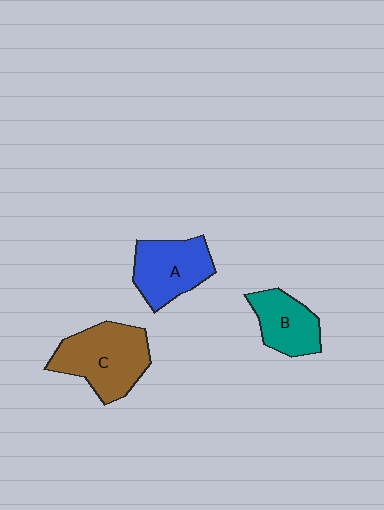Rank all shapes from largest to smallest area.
From largest to smallest: C (brown), A (blue), B (teal).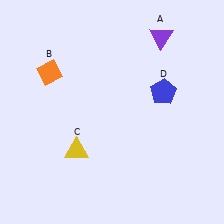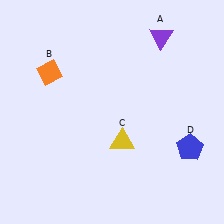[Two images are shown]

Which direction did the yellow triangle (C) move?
The yellow triangle (C) moved right.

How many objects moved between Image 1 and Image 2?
2 objects moved between the two images.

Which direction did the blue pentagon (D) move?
The blue pentagon (D) moved down.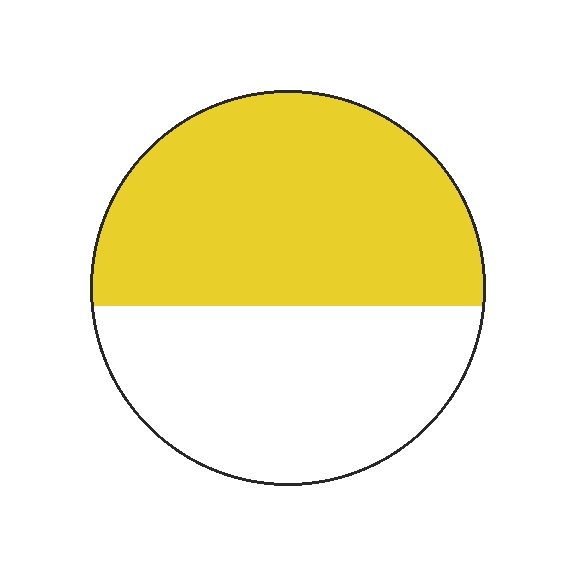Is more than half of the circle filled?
Yes.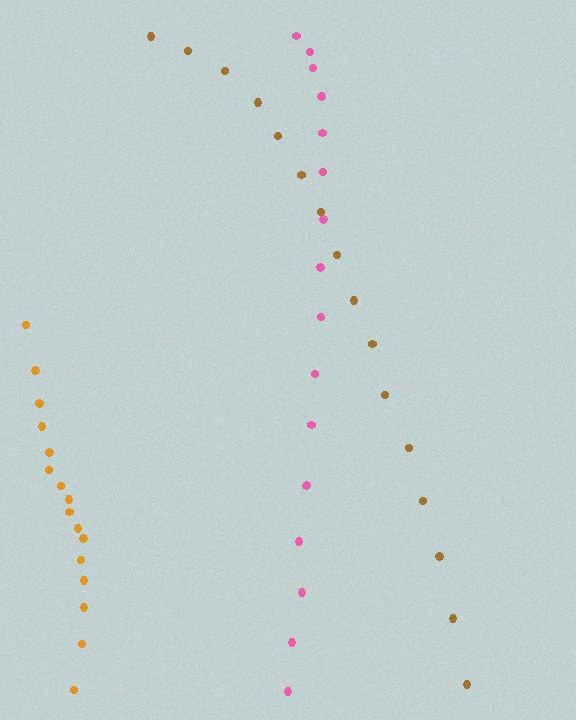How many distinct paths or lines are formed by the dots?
There are 3 distinct paths.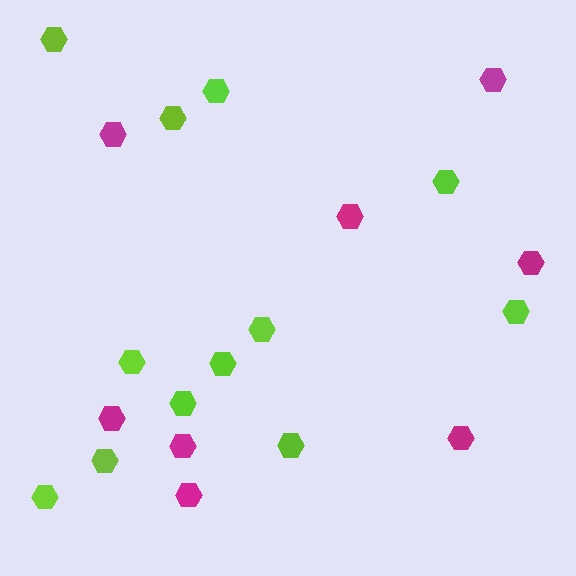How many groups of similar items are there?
There are 2 groups: one group of magenta hexagons (8) and one group of lime hexagons (12).